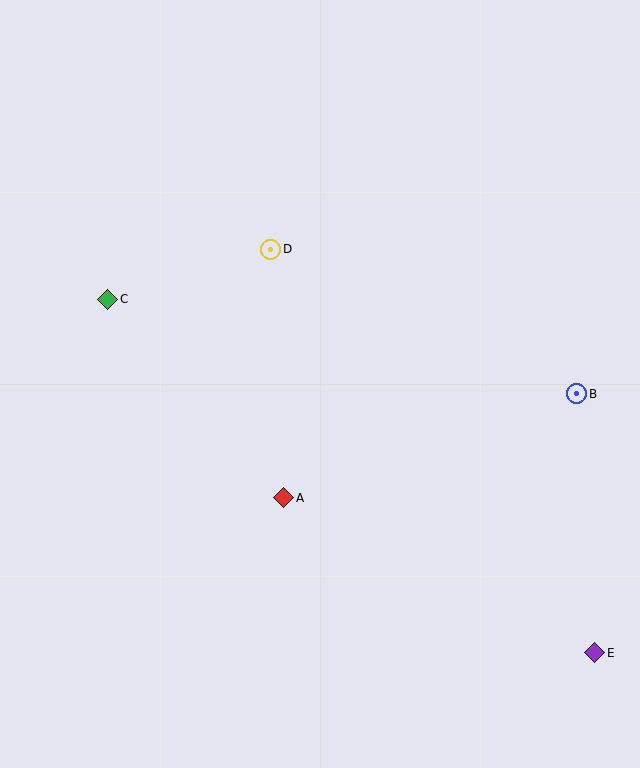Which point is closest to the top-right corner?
Point B is closest to the top-right corner.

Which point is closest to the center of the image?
Point A at (284, 498) is closest to the center.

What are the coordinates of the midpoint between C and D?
The midpoint between C and D is at (189, 274).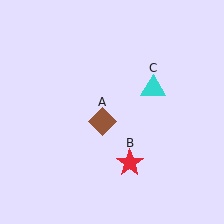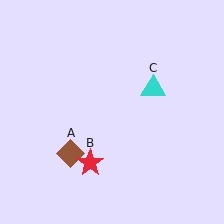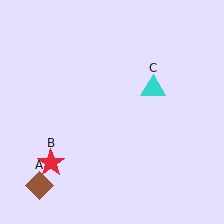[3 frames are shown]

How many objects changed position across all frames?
2 objects changed position: brown diamond (object A), red star (object B).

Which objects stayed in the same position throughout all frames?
Cyan triangle (object C) remained stationary.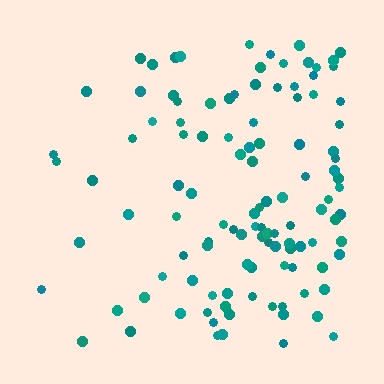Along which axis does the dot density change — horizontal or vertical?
Horizontal.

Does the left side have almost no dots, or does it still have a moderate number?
Still a moderate number, just noticeably fewer than the right.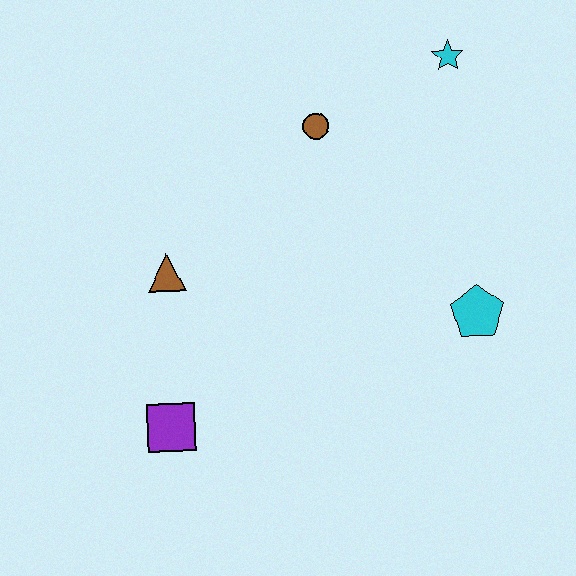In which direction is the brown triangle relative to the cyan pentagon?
The brown triangle is to the left of the cyan pentagon.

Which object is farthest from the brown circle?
The purple square is farthest from the brown circle.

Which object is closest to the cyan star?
The brown circle is closest to the cyan star.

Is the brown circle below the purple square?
No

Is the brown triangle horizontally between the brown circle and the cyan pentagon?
No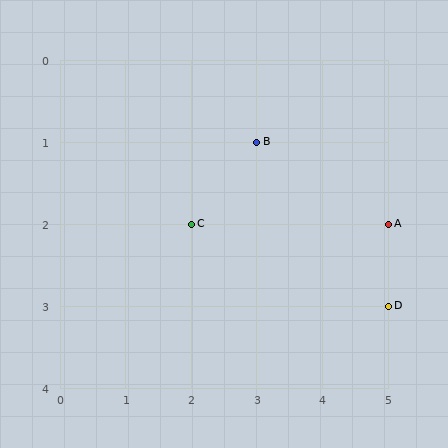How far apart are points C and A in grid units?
Points C and A are 3 columns apart.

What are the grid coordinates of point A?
Point A is at grid coordinates (5, 2).